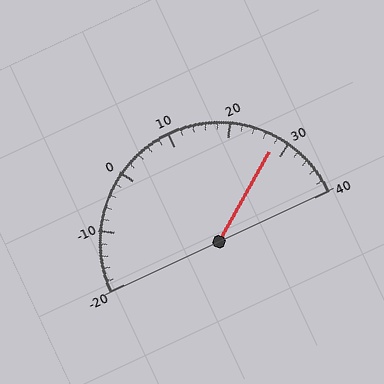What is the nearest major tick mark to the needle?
The nearest major tick mark is 30.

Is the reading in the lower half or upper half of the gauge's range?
The reading is in the upper half of the range (-20 to 40).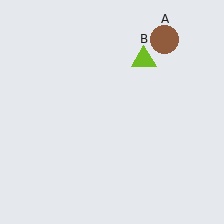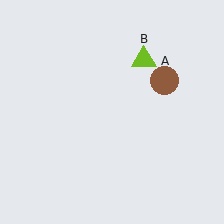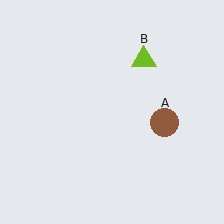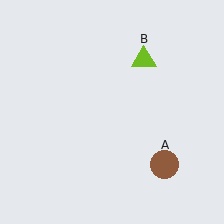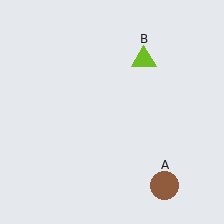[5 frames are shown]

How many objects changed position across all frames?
1 object changed position: brown circle (object A).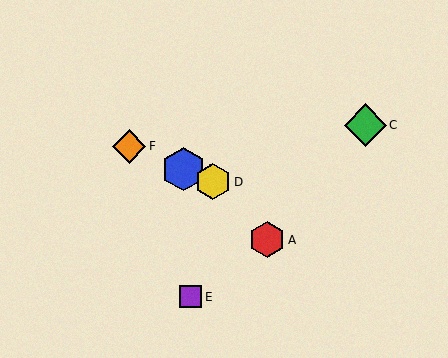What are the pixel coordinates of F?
Object F is at (129, 146).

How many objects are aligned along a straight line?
3 objects (B, D, F) are aligned along a straight line.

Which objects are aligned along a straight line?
Objects B, D, F are aligned along a straight line.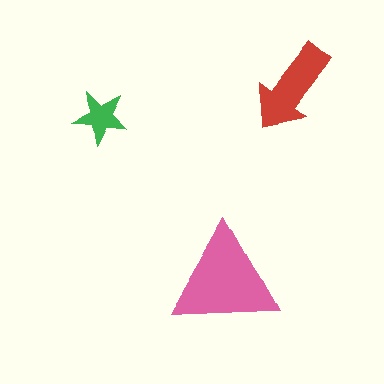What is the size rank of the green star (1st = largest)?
3rd.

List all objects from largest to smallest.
The pink triangle, the red arrow, the green star.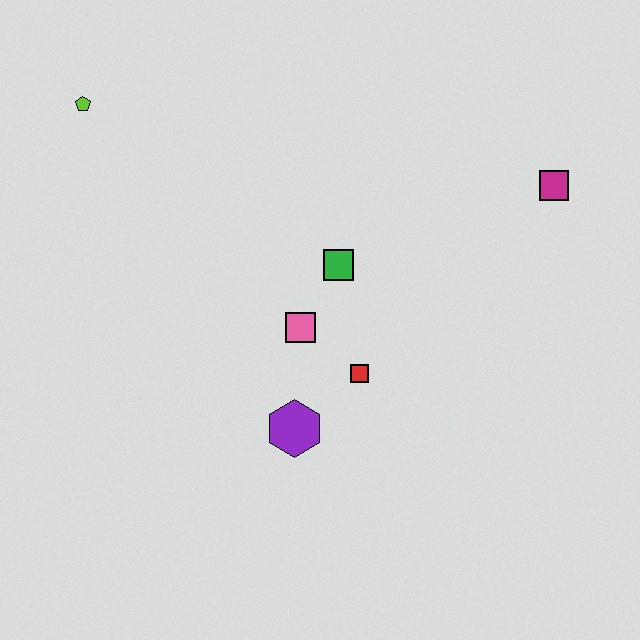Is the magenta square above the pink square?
Yes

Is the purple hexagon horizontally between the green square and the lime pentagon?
Yes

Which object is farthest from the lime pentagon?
The magenta square is farthest from the lime pentagon.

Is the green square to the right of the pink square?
Yes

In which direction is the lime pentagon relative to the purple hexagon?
The lime pentagon is above the purple hexagon.